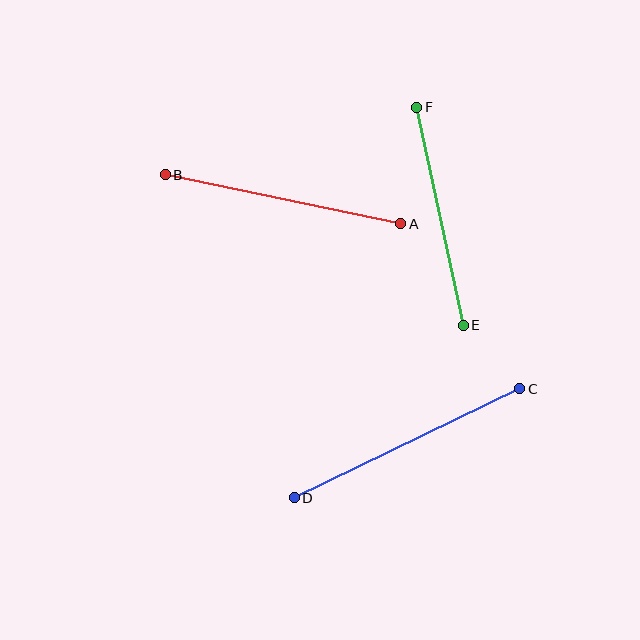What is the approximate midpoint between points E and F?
The midpoint is at approximately (440, 216) pixels.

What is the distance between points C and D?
The distance is approximately 250 pixels.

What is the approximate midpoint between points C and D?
The midpoint is at approximately (407, 443) pixels.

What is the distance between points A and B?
The distance is approximately 240 pixels.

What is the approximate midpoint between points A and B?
The midpoint is at approximately (283, 199) pixels.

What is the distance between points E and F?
The distance is approximately 223 pixels.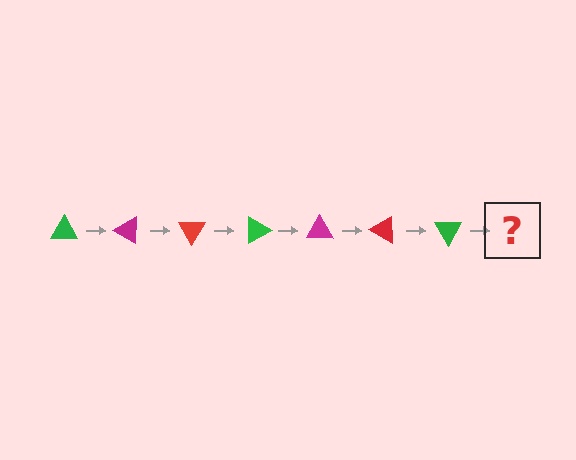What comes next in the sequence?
The next element should be a magenta triangle, rotated 210 degrees from the start.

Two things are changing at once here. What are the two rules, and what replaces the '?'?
The two rules are that it rotates 30 degrees each step and the color cycles through green, magenta, and red. The '?' should be a magenta triangle, rotated 210 degrees from the start.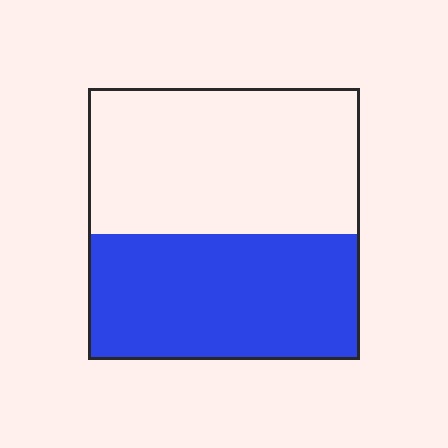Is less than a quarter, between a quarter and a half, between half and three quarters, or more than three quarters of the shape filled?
Between a quarter and a half.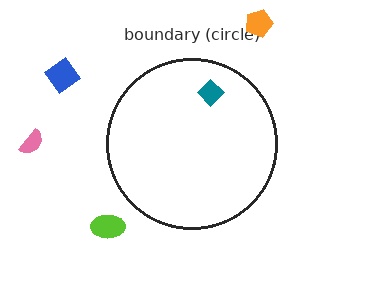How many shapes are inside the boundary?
1 inside, 4 outside.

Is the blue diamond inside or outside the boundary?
Outside.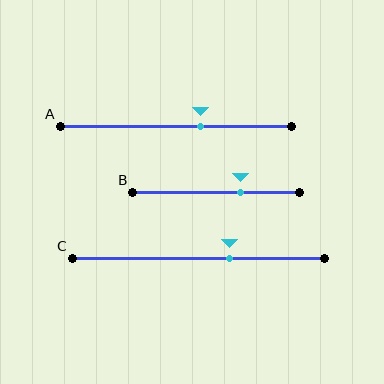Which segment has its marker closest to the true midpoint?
Segment A has its marker closest to the true midpoint.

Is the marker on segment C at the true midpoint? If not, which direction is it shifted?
No, the marker on segment C is shifted to the right by about 13% of the segment length.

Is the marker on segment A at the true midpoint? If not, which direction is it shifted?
No, the marker on segment A is shifted to the right by about 11% of the segment length.